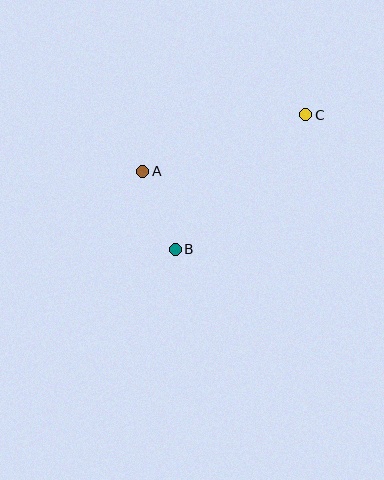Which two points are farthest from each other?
Points B and C are farthest from each other.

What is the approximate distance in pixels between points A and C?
The distance between A and C is approximately 172 pixels.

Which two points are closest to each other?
Points A and B are closest to each other.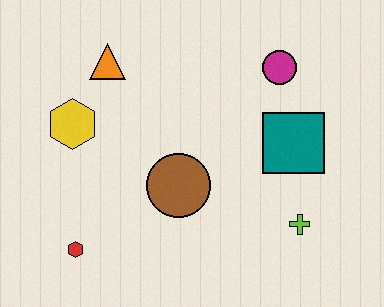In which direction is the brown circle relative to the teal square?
The brown circle is to the left of the teal square.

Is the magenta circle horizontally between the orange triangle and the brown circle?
No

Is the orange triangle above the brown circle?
Yes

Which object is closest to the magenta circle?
The teal square is closest to the magenta circle.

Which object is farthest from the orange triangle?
The lime cross is farthest from the orange triangle.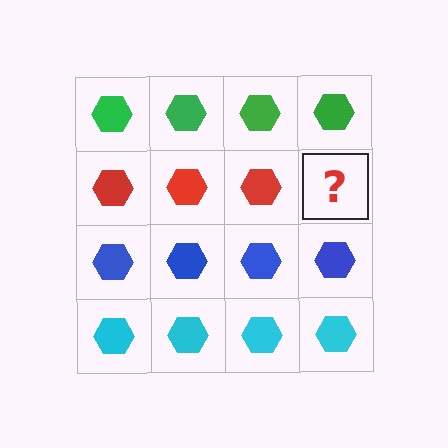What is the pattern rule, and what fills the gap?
The rule is that each row has a consistent color. The gap should be filled with a red hexagon.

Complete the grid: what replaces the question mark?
The question mark should be replaced with a red hexagon.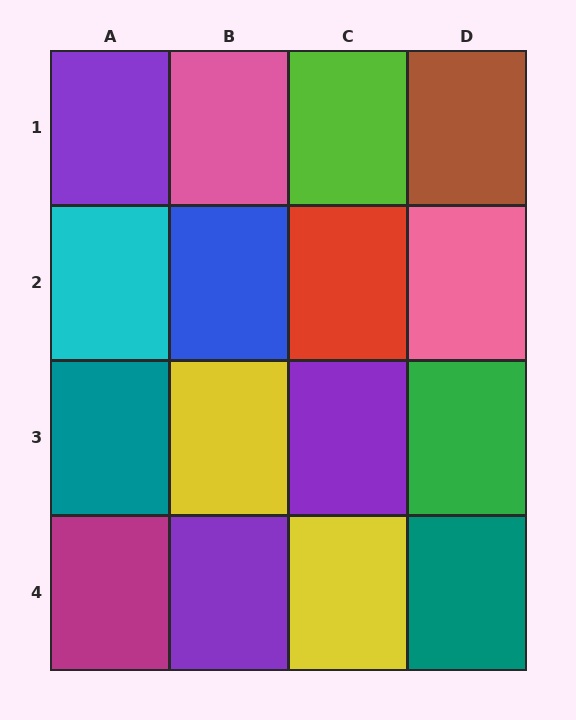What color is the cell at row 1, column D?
Brown.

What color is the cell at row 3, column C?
Purple.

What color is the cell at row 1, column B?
Pink.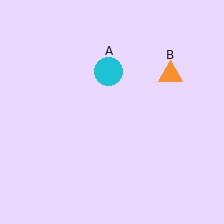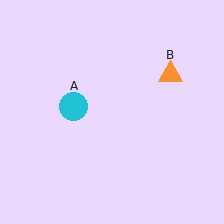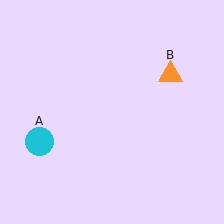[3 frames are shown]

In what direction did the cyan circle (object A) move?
The cyan circle (object A) moved down and to the left.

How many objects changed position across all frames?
1 object changed position: cyan circle (object A).